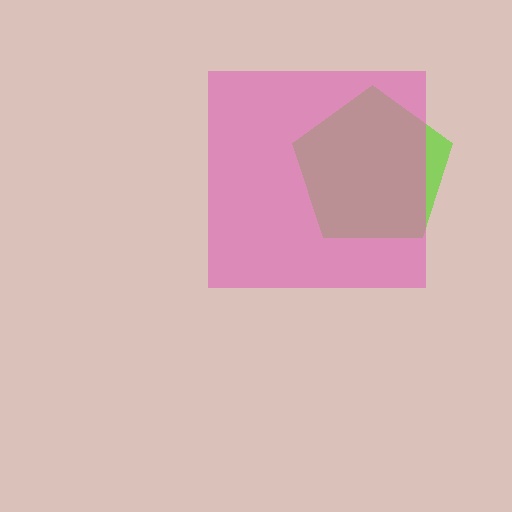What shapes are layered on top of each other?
The layered shapes are: a lime pentagon, a pink square.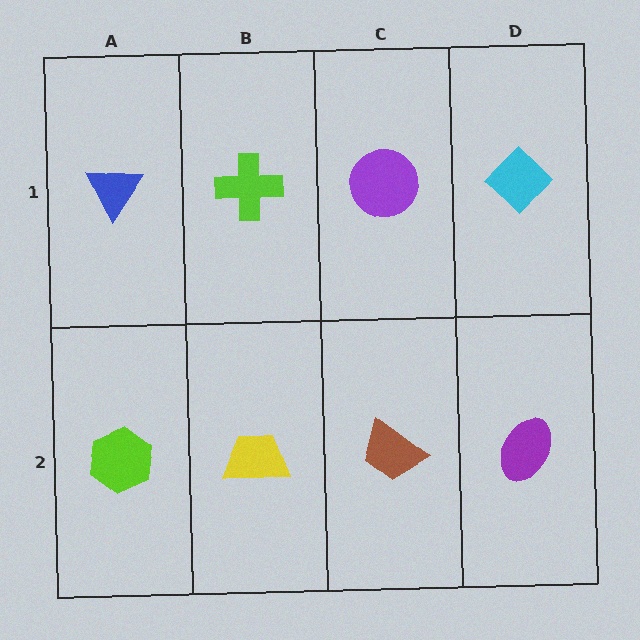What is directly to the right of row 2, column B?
A brown trapezoid.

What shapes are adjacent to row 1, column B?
A yellow trapezoid (row 2, column B), a blue triangle (row 1, column A), a purple circle (row 1, column C).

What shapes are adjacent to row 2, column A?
A blue triangle (row 1, column A), a yellow trapezoid (row 2, column B).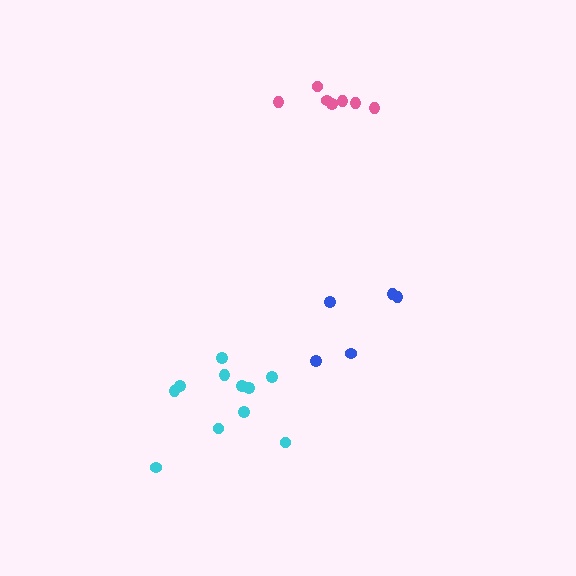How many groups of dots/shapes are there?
There are 3 groups.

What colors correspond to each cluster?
The clusters are colored: blue, pink, cyan.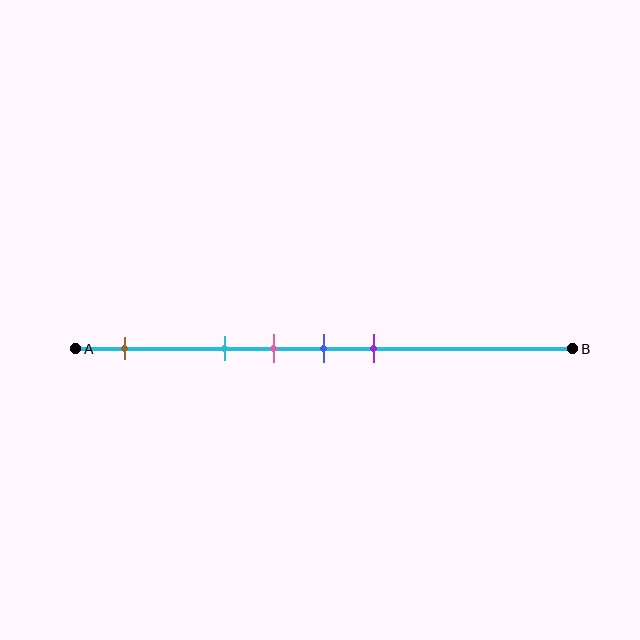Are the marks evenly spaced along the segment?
No, the marks are not evenly spaced.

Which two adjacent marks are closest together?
The pink and blue marks are the closest adjacent pair.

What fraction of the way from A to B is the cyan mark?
The cyan mark is approximately 30% (0.3) of the way from A to B.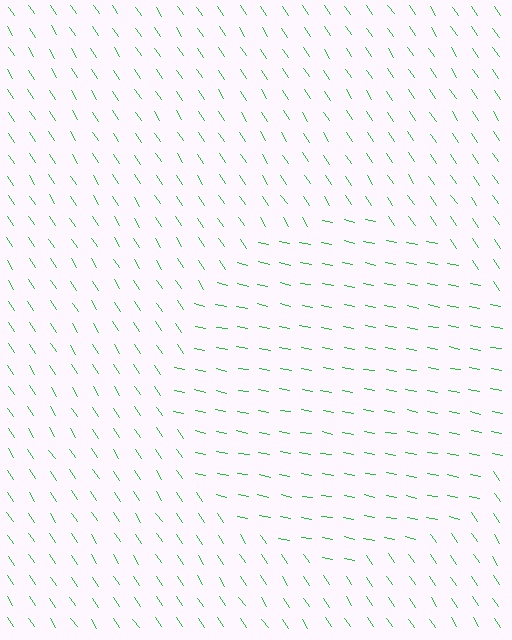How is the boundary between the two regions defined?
The boundary is defined purely by a change in line orientation (approximately 45 degrees difference). All lines are the same color and thickness.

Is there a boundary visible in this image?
Yes, there is a texture boundary formed by a change in line orientation.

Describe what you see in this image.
The image is filled with small green line segments. A circle region in the image has lines oriented differently from the surrounding lines, creating a visible texture boundary.